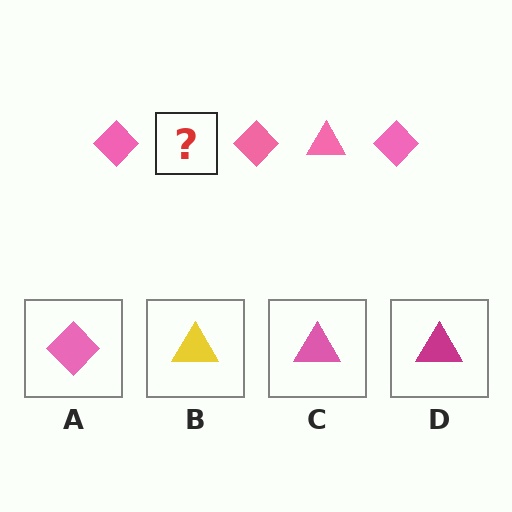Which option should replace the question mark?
Option C.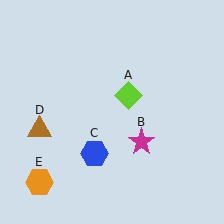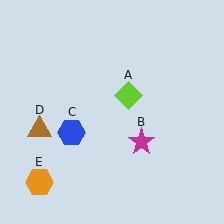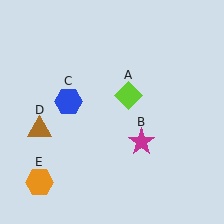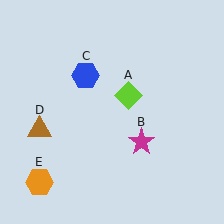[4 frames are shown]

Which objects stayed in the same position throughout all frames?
Lime diamond (object A) and magenta star (object B) and brown triangle (object D) and orange hexagon (object E) remained stationary.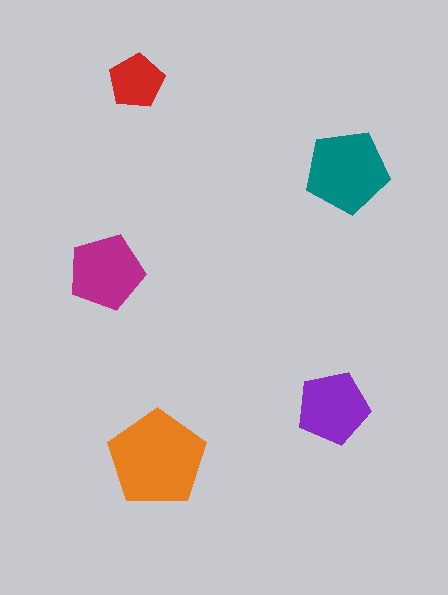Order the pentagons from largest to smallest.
the orange one, the teal one, the magenta one, the purple one, the red one.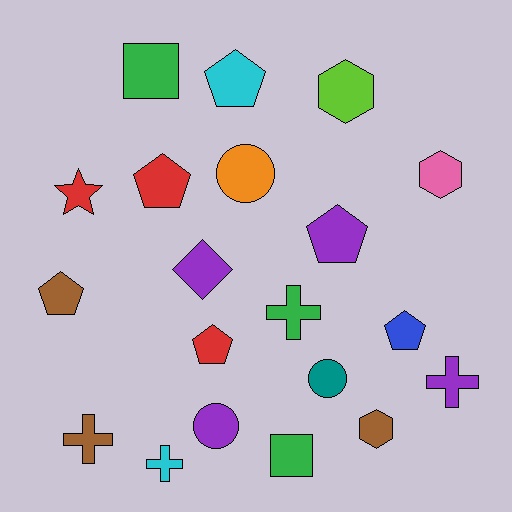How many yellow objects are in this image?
There are no yellow objects.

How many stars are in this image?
There is 1 star.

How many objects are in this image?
There are 20 objects.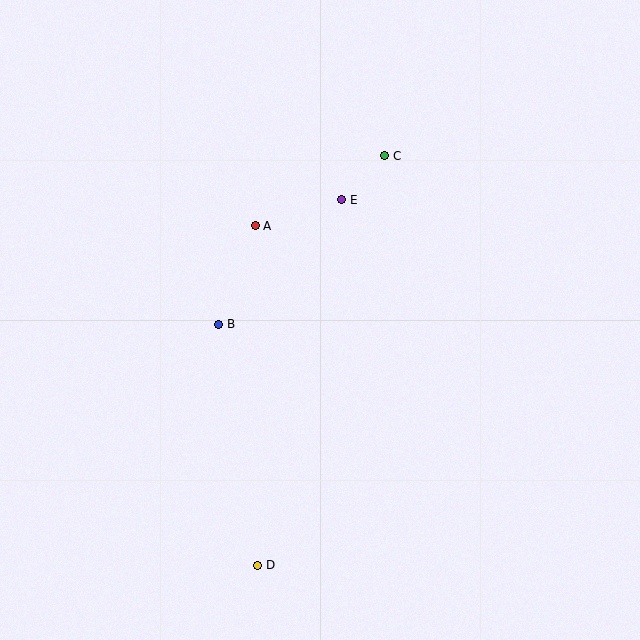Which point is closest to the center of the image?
Point B at (219, 324) is closest to the center.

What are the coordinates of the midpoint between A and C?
The midpoint between A and C is at (320, 191).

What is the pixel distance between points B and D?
The distance between B and D is 244 pixels.